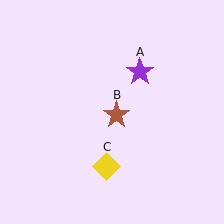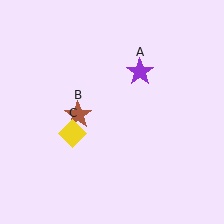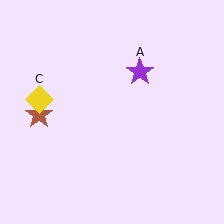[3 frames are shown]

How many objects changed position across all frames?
2 objects changed position: brown star (object B), yellow diamond (object C).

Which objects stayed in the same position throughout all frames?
Purple star (object A) remained stationary.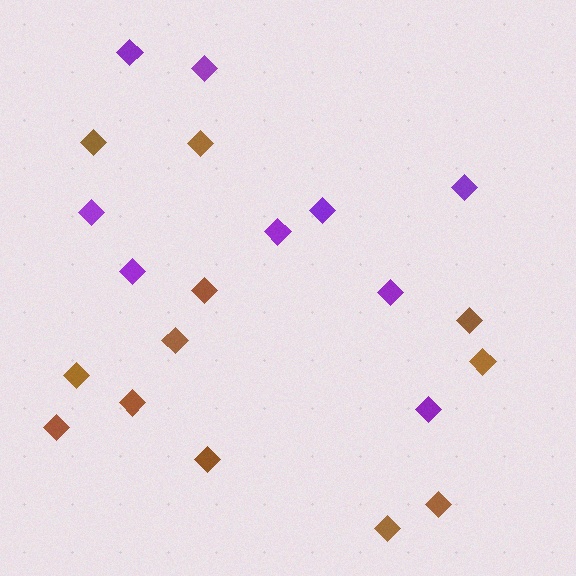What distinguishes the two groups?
There are 2 groups: one group of purple diamonds (9) and one group of brown diamonds (12).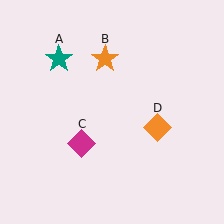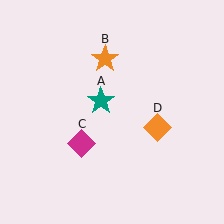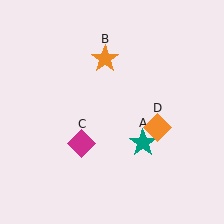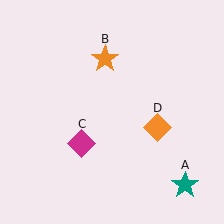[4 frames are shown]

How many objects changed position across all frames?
1 object changed position: teal star (object A).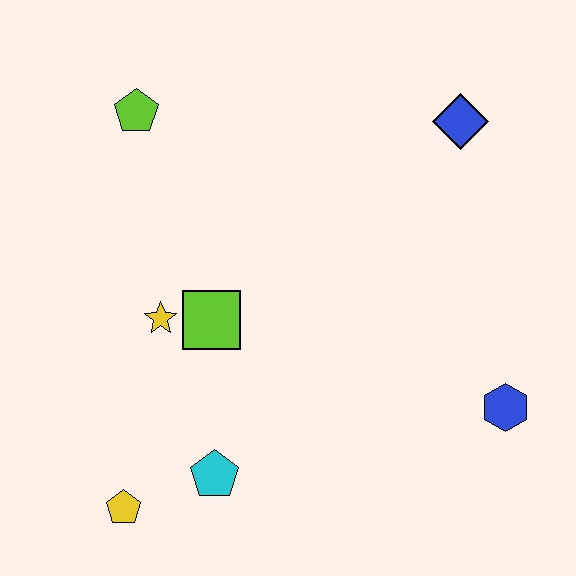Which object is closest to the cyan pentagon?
The yellow pentagon is closest to the cyan pentagon.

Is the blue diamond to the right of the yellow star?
Yes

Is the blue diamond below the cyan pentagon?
No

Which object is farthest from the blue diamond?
The yellow pentagon is farthest from the blue diamond.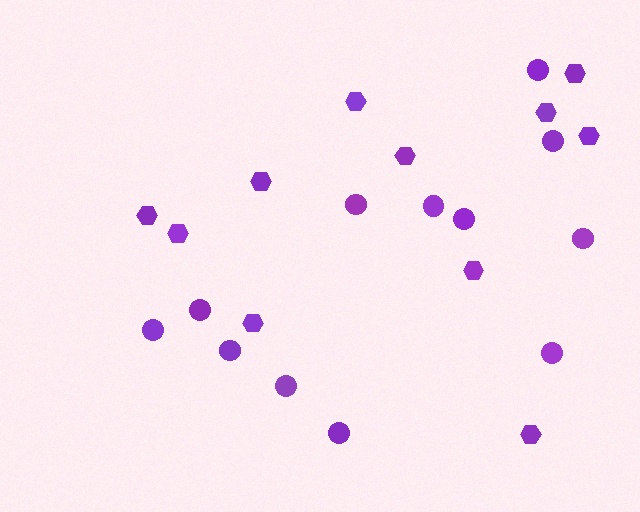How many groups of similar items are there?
There are 2 groups: one group of circles (12) and one group of hexagons (11).